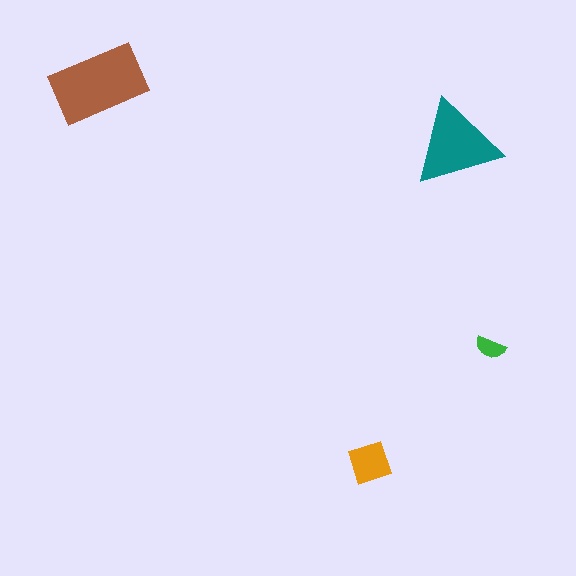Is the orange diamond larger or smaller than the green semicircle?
Larger.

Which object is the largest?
The brown rectangle.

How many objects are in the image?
There are 4 objects in the image.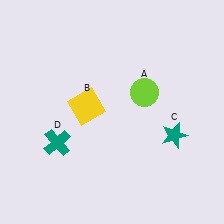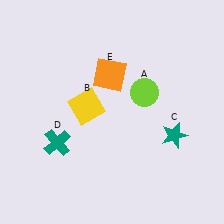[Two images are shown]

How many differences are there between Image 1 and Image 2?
There is 1 difference between the two images.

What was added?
An orange square (E) was added in Image 2.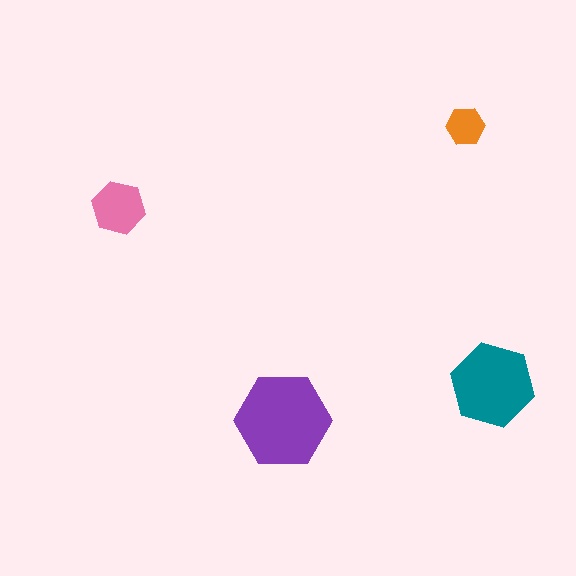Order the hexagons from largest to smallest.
the purple one, the teal one, the pink one, the orange one.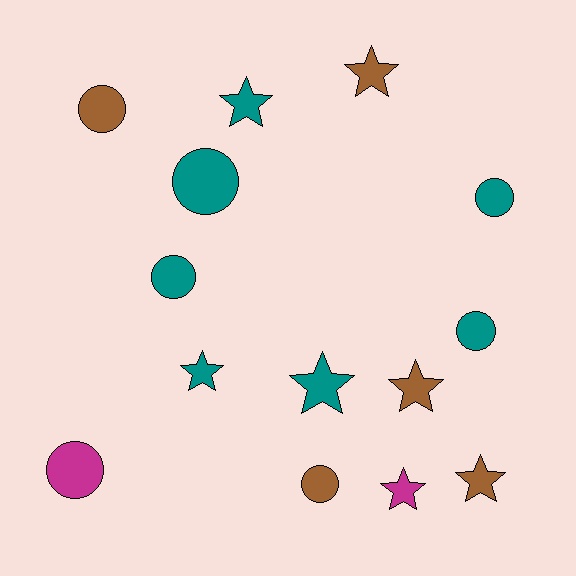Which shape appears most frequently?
Circle, with 7 objects.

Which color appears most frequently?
Teal, with 7 objects.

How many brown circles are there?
There are 2 brown circles.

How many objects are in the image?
There are 14 objects.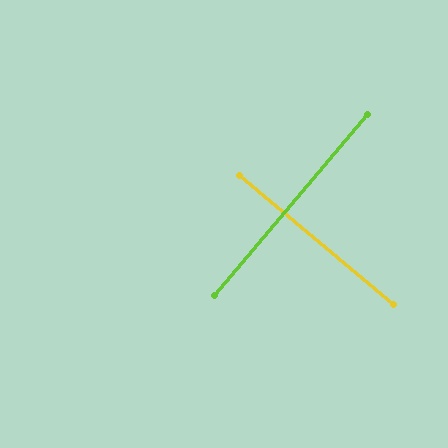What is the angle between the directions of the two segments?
Approximately 90 degrees.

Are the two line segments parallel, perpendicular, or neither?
Perpendicular — they meet at approximately 90°.